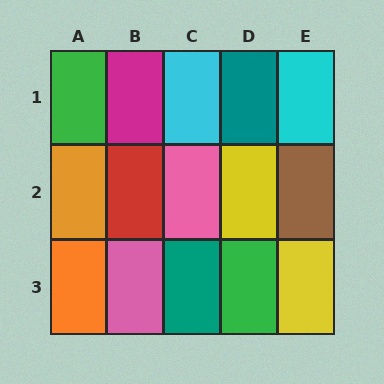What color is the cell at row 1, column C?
Cyan.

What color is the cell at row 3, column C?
Teal.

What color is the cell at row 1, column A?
Green.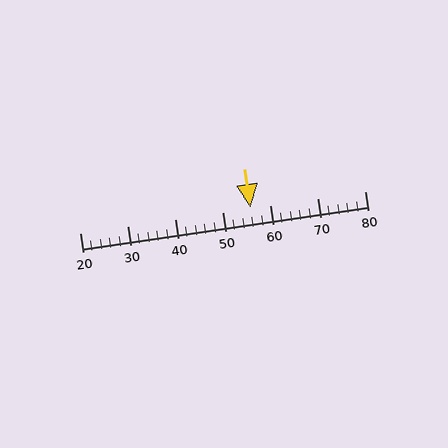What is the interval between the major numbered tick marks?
The major tick marks are spaced 10 units apart.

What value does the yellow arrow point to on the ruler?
The yellow arrow points to approximately 56.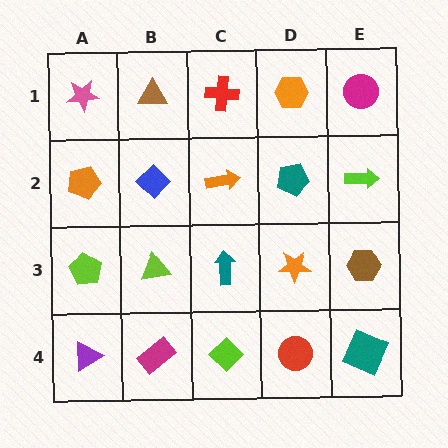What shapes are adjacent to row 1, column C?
An orange arrow (row 2, column C), a brown triangle (row 1, column B), an orange hexagon (row 1, column D).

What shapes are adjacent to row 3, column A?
An orange pentagon (row 2, column A), a purple triangle (row 4, column A), a lime triangle (row 3, column B).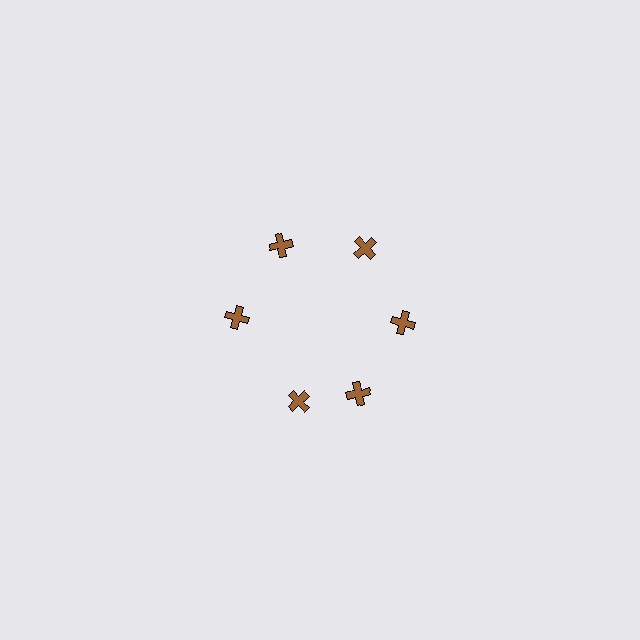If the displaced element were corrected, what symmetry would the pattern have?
It would have 6-fold rotational symmetry — the pattern would map onto itself every 60 degrees.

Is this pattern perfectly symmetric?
No. The 6 brown crosses are arranged in a ring, but one element near the 7 o'clock position is rotated out of alignment along the ring, breaking the 6-fold rotational symmetry.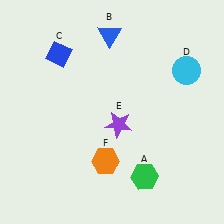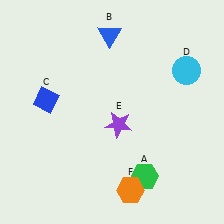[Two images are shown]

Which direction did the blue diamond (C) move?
The blue diamond (C) moved down.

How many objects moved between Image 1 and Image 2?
2 objects moved between the two images.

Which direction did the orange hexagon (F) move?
The orange hexagon (F) moved down.